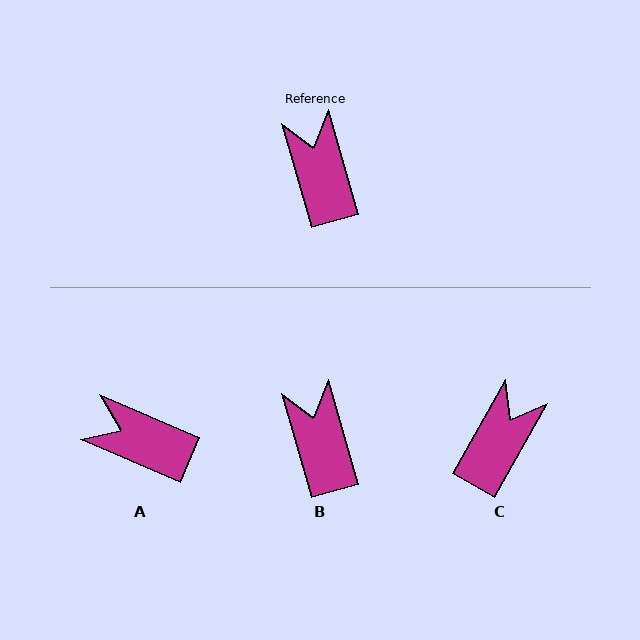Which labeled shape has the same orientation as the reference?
B.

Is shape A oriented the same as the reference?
No, it is off by about 51 degrees.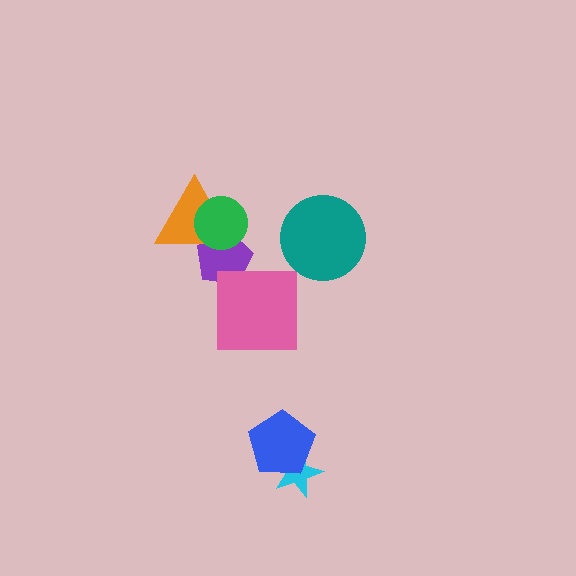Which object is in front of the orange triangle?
The green circle is in front of the orange triangle.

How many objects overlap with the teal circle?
0 objects overlap with the teal circle.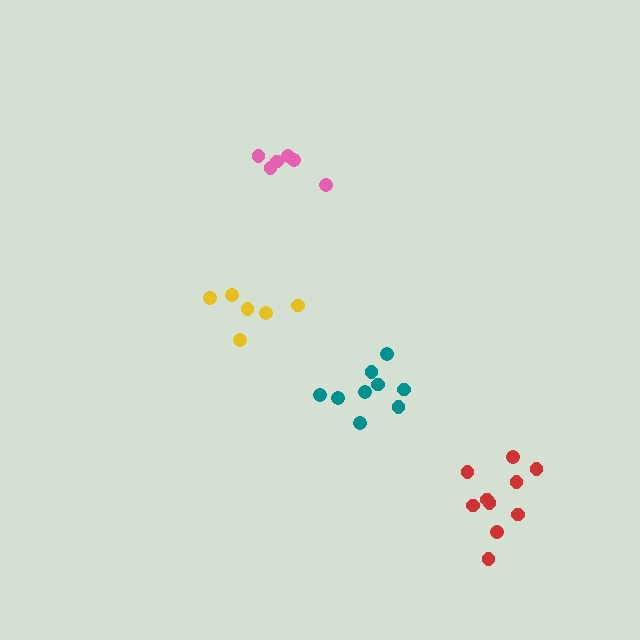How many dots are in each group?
Group 1: 10 dots, Group 2: 9 dots, Group 3: 6 dots, Group 4: 6 dots (31 total).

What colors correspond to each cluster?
The clusters are colored: red, teal, yellow, pink.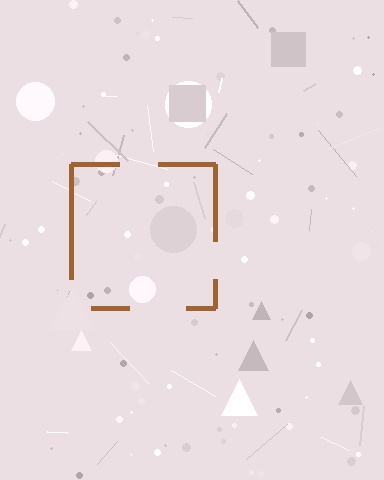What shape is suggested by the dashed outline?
The dashed outline suggests a square.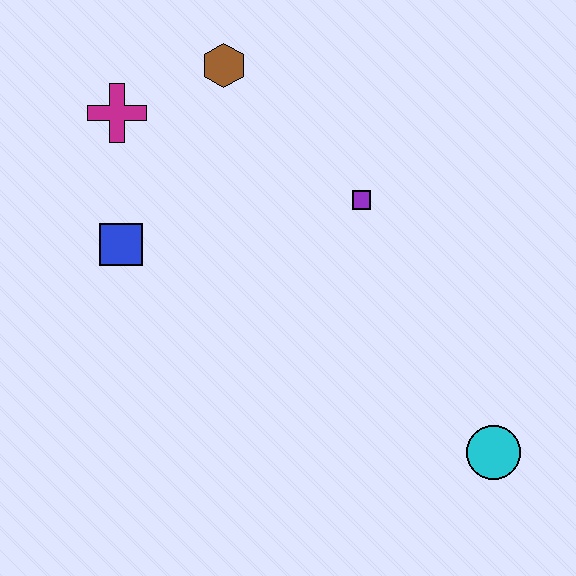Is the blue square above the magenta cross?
No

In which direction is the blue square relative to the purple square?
The blue square is to the left of the purple square.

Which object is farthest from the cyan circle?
The magenta cross is farthest from the cyan circle.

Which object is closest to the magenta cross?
The brown hexagon is closest to the magenta cross.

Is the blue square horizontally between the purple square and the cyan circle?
No